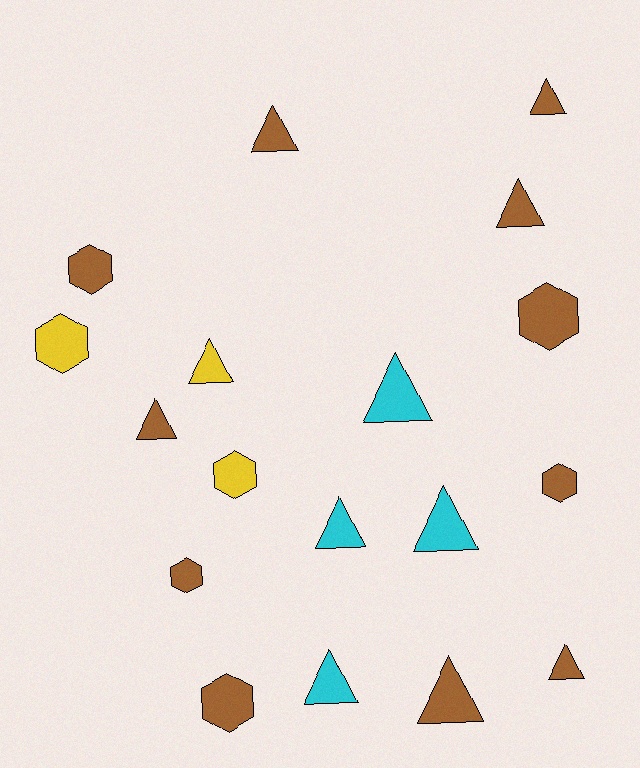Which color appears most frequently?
Brown, with 11 objects.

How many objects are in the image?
There are 18 objects.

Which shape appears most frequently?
Triangle, with 11 objects.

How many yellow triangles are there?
There is 1 yellow triangle.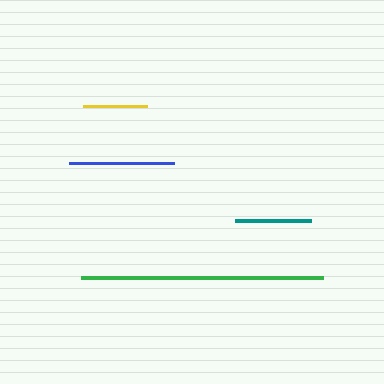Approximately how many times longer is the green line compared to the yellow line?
The green line is approximately 3.7 times the length of the yellow line.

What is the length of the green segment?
The green segment is approximately 242 pixels long.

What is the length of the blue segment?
The blue segment is approximately 105 pixels long.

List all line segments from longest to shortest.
From longest to shortest: green, blue, teal, yellow.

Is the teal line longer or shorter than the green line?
The green line is longer than the teal line.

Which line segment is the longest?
The green line is the longest at approximately 242 pixels.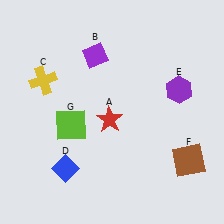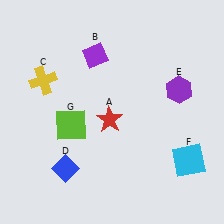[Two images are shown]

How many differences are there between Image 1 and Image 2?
There is 1 difference between the two images.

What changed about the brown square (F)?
In Image 1, F is brown. In Image 2, it changed to cyan.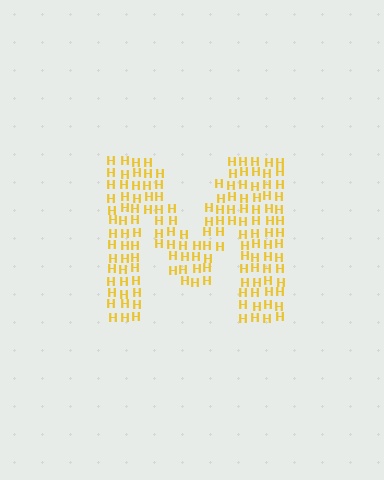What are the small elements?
The small elements are letter H's.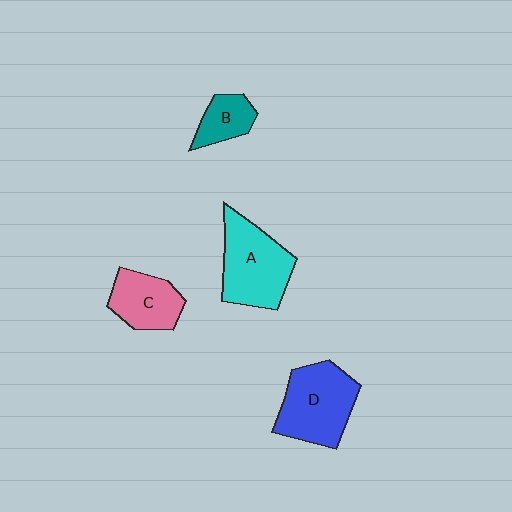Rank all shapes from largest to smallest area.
From largest to smallest: A (cyan), D (blue), C (pink), B (teal).